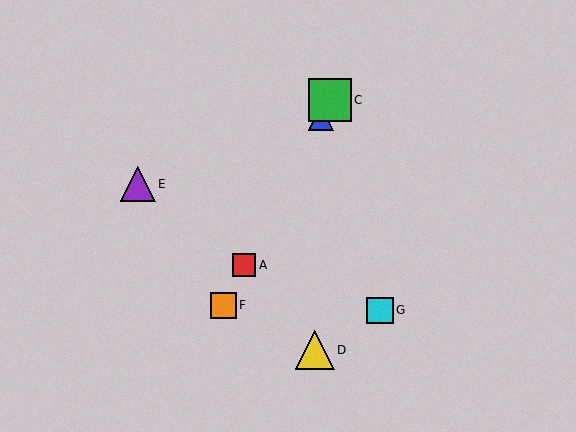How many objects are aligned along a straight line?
4 objects (A, B, C, F) are aligned along a straight line.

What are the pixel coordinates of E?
Object E is at (138, 184).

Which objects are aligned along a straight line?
Objects A, B, C, F are aligned along a straight line.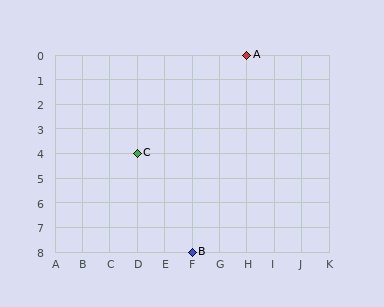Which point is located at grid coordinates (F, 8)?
Point B is at (F, 8).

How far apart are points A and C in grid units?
Points A and C are 4 columns and 4 rows apart (about 5.7 grid units diagonally).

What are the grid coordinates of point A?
Point A is at grid coordinates (H, 0).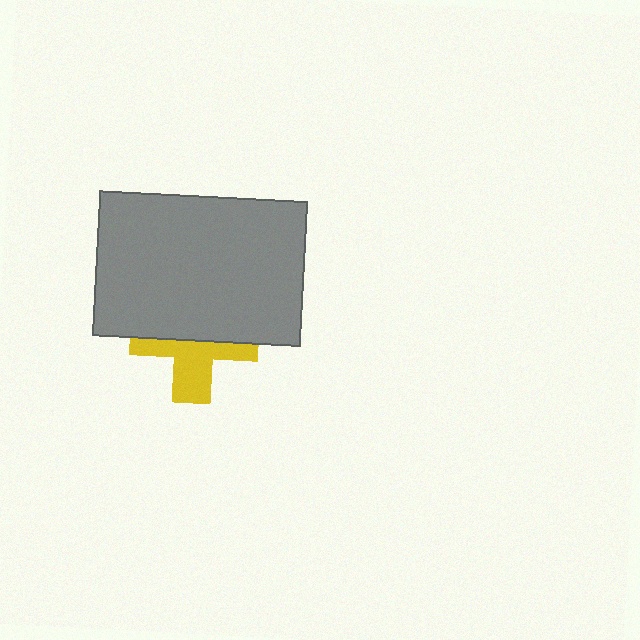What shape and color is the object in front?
The object in front is a gray rectangle.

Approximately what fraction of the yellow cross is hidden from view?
Roughly 53% of the yellow cross is hidden behind the gray rectangle.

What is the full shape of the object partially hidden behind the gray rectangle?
The partially hidden object is a yellow cross.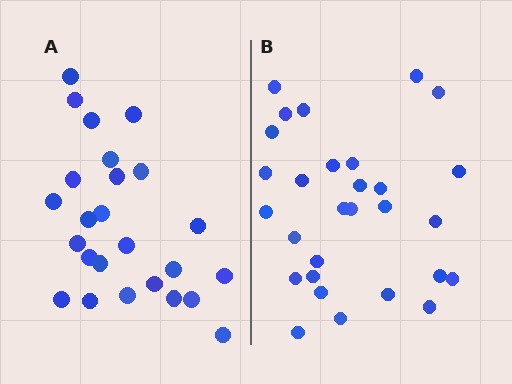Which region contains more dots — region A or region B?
Region B (the right region) has more dots.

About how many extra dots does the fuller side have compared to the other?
Region B has about 4 more dots than region A.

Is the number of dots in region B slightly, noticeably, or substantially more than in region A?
Region B has only slightly more — the two regions are fairly close. The ratio is roughly 1.2 to 1.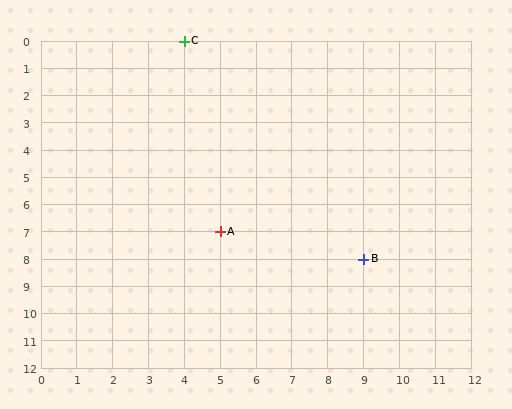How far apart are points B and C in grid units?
Points B and C are 5 columns and 8 rows apart (about 9.4 grid units diagonally).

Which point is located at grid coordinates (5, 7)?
Point A is at (5, 7).